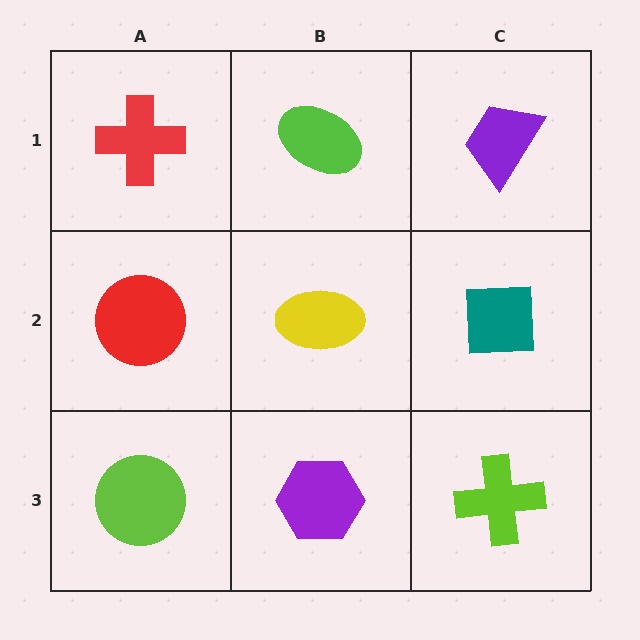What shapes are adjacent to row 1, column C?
A teal square (row 2, column C), a lime ellipse (row 1, column B).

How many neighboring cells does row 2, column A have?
3.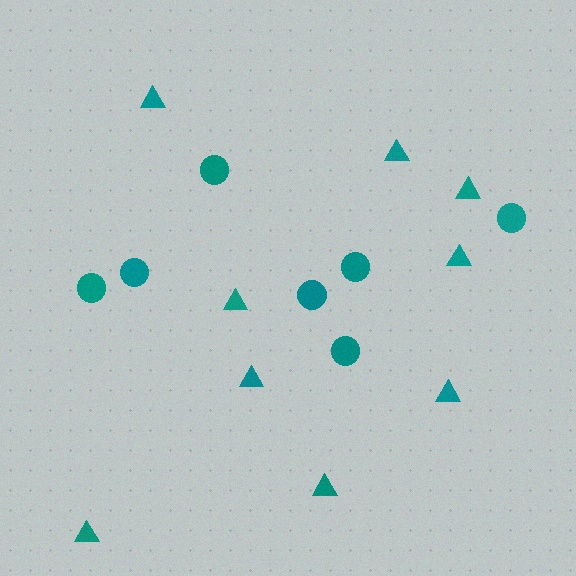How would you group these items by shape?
There are 2 groups: one group of triangles (9) and one group of circles (7).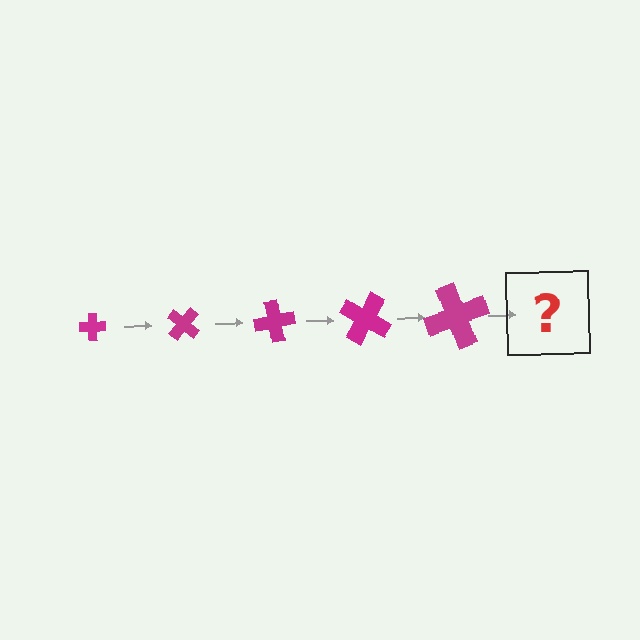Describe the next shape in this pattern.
It should be a cross, larger than the previous one and rotated 200 degrees from the start.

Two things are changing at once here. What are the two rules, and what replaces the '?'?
The two rules are that the cross grows larger each step and it rotates 40 degrees each step. The '?' should be a cross, larger than the previous one and rotated 200 degrees from the start.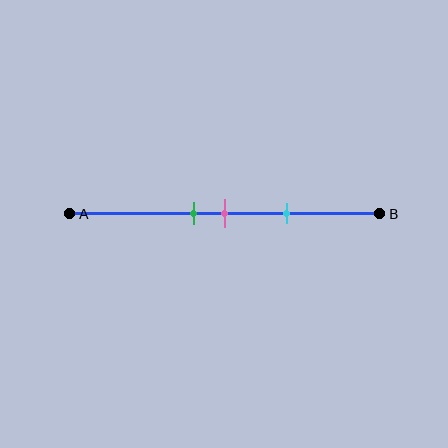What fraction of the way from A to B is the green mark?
The green mark is approximately 40% (0.4) of the way from A to B.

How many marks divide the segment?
There are 3 marks dividing the segment.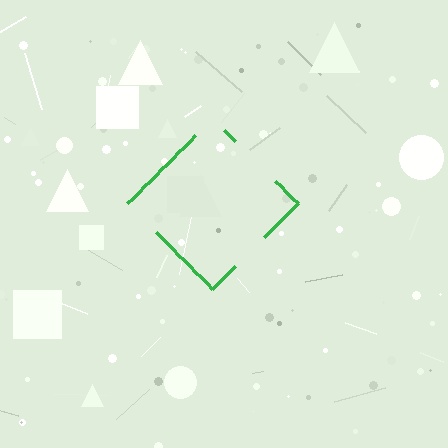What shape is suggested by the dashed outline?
The dashed outline suggests a diamond.